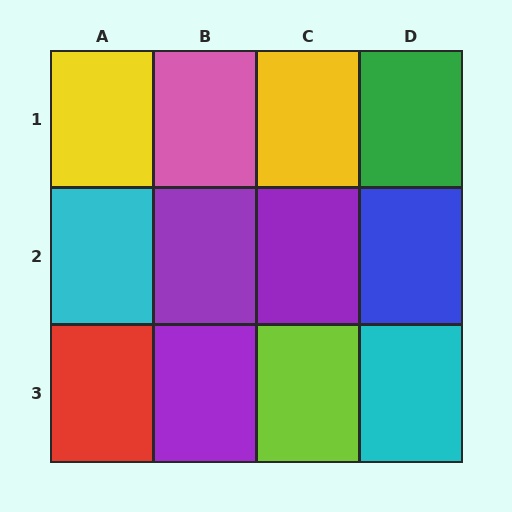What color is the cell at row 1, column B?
Pink.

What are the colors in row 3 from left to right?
Red, purple, lime, cyan.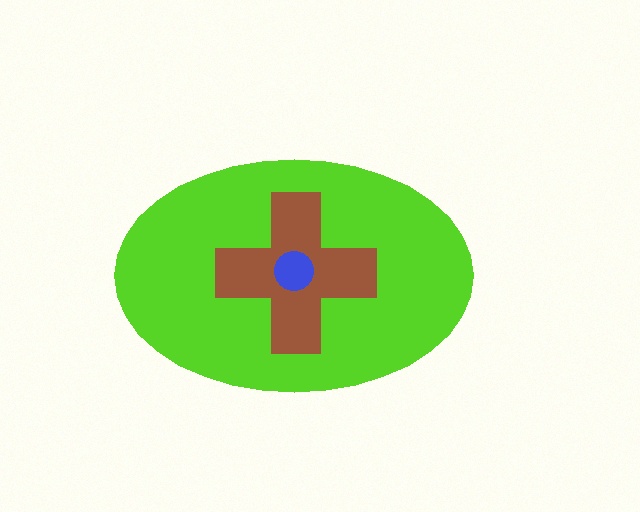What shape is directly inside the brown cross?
The blue circle.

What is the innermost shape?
The blue circle.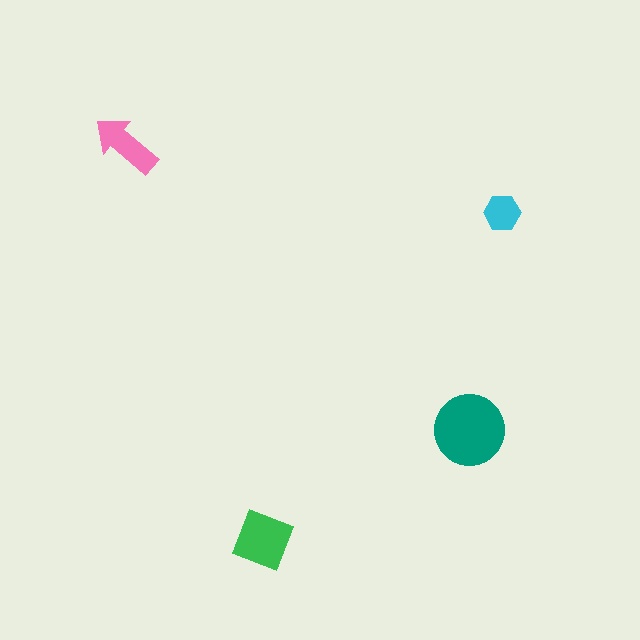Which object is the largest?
The teal circle.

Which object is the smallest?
The cyan hexagon.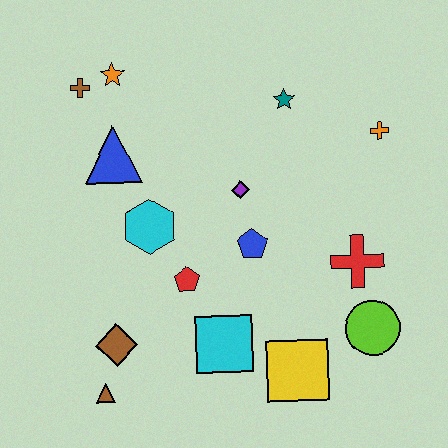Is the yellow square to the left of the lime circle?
Yes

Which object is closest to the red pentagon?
The cyan hexagon is closest to the red pentagon.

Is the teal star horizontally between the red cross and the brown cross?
Yes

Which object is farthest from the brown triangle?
The orange cross is farthest from the brown triangle.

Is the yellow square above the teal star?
No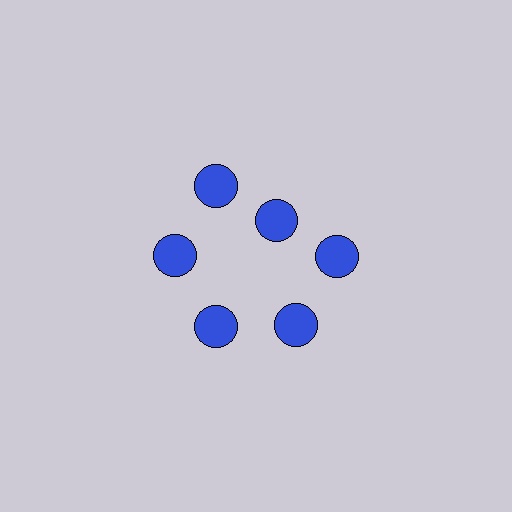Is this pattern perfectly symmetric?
No. The 6 blue circles are arranged in a ring, but one element near the 1 o'clock position is pulled inward toward the center, breaking the 6-fold rotational symmetry.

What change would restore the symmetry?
The symmetry would be restored by moving it outward, back onto the ring so that all 6 circles sit at equal angles and equal distance from the center.